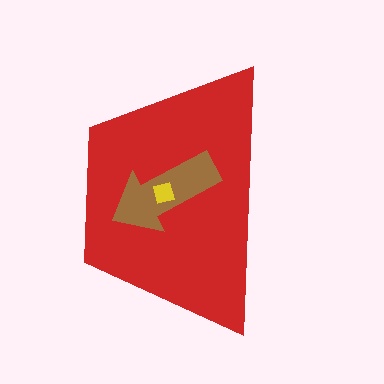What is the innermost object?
The yellow square.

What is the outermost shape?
The red trapezoid.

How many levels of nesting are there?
3.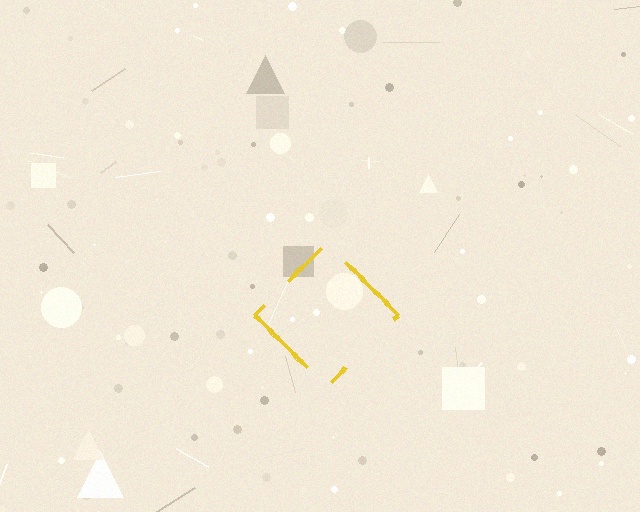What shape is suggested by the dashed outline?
The dashed outline suggests a diamond.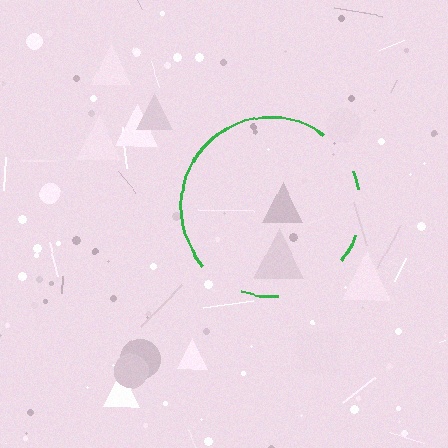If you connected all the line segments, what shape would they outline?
They would outline a circle.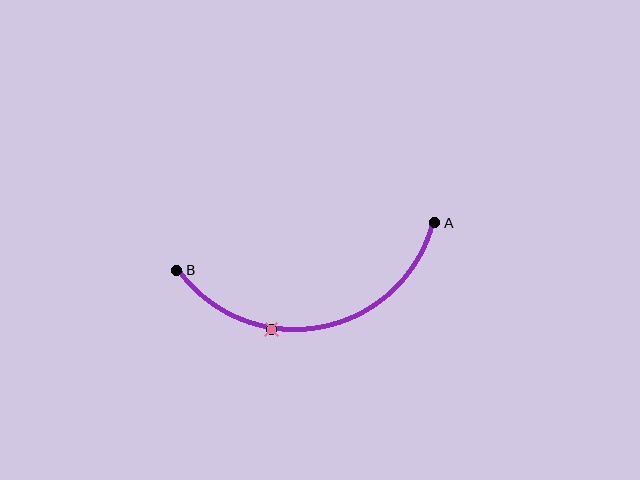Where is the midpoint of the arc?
The arc midpoint is the point on the curve farthest from the straight line joining A and B. It sits below that line.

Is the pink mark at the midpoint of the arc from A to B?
No. The pink mark lies on the arc but is closer to endpoint B. The arc midpoint would be at the point on the curve equidistant along the arc from both A and B.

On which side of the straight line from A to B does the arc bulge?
The arc bulges below the straight line connecting A and B.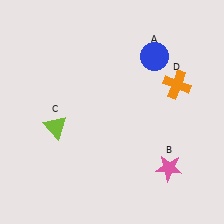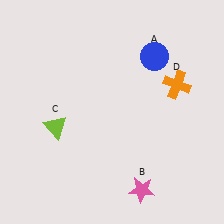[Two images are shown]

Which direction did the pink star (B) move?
The pink star (B) moved left.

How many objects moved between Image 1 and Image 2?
1 object moved between the two images.